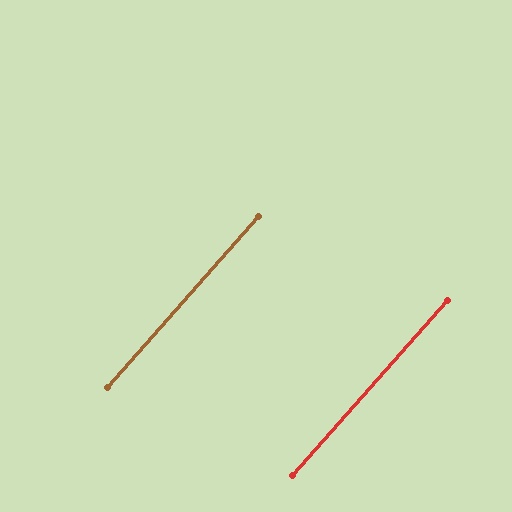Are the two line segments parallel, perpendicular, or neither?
Parallel — their directions differ by only 0.2°.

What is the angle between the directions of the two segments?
Approximately 0 degrees.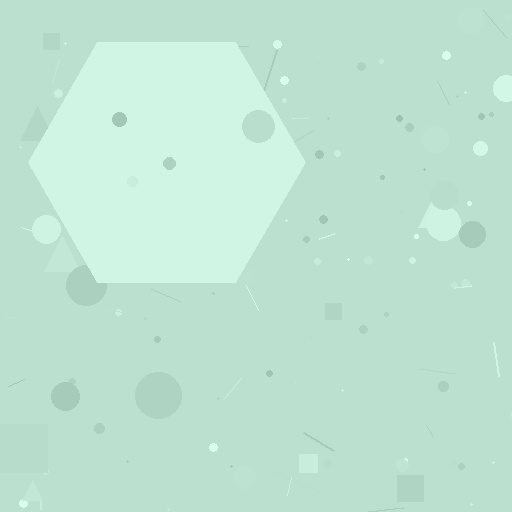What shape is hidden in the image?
A hexagon is hidden in the image.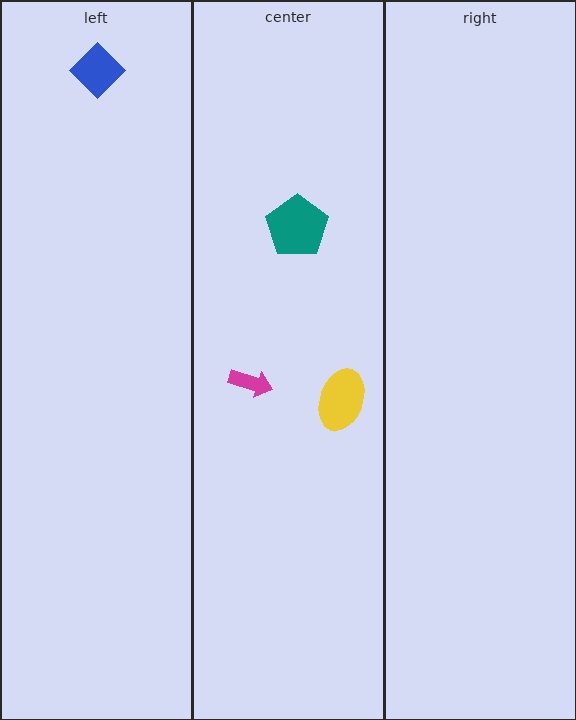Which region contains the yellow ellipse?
The center region.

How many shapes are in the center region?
3.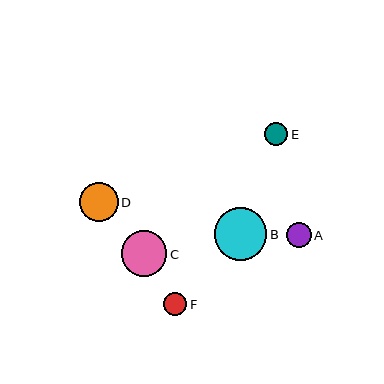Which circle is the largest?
Circle B is the largest with a size of approximately 52 pixels.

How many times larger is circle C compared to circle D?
Circle C is approximately 1.2 times the size of circle D.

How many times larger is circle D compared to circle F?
Circle D is approximately 1.7 times the size of circle F.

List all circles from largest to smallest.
From largest to smallest: B, C, D, A, F, E.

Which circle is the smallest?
Circle E is the smallest with a size of approximately 23 pixels.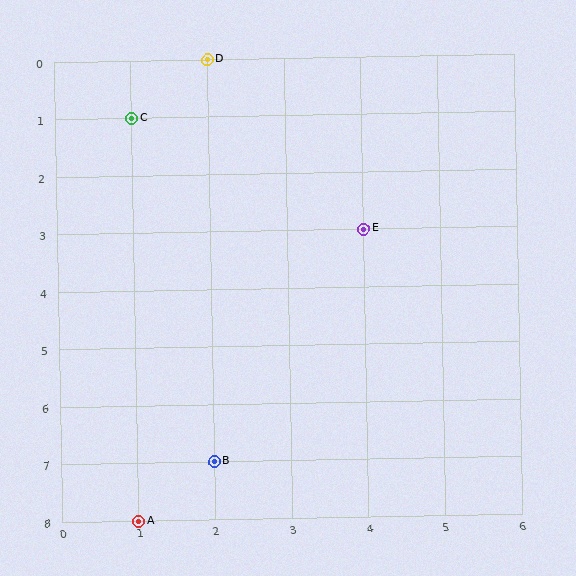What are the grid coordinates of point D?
Point D is at grid coordinates (2, 0).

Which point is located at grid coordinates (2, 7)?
Point B is at (2, 7).